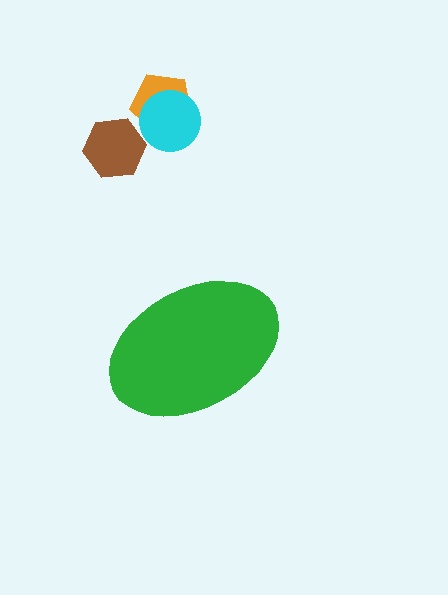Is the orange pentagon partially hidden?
No, the orange pentagon is fully visible.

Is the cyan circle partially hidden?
No, the cyan circle is fully visible.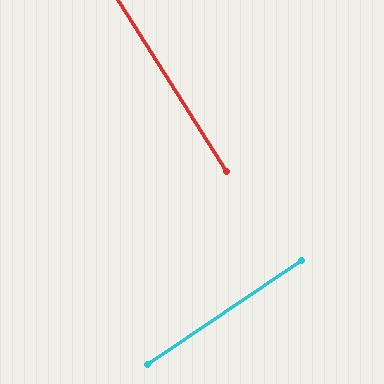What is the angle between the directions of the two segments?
Approximately 88 degrees.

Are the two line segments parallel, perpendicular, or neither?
Perpendicular — they meet at approximately 88°.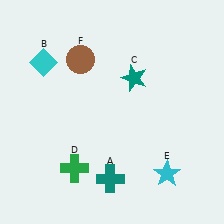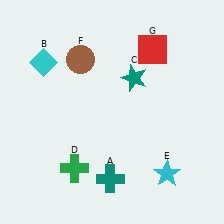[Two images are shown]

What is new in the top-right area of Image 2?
A red square (G) was added in the top-right area of Image 2.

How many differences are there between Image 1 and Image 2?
There is 1 difference between the two images.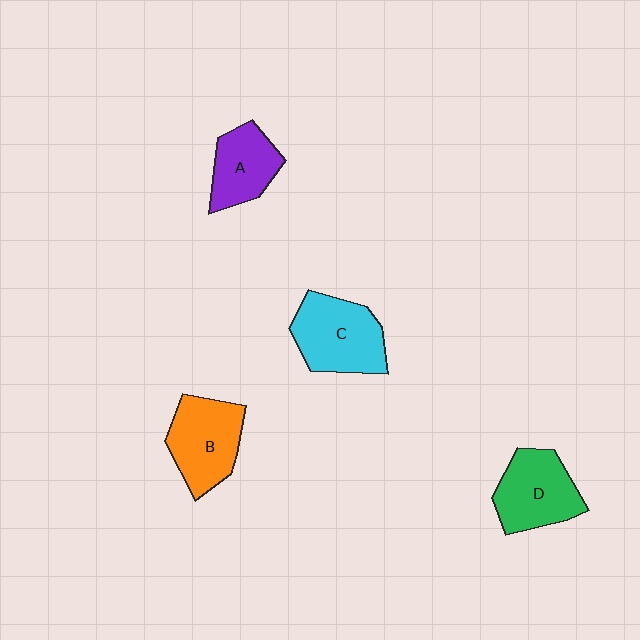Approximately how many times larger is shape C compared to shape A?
Approximately 1.4 times.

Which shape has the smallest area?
Shape A (purple).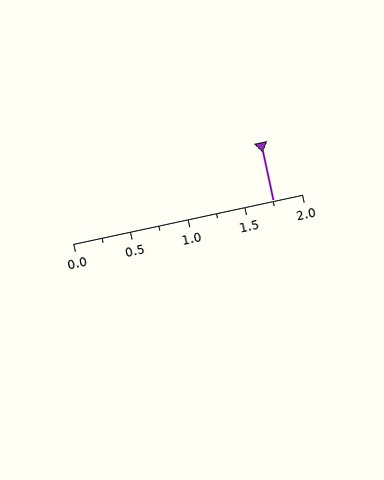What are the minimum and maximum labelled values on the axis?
The axis runs from 0.0 to 2.0.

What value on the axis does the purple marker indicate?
The marker indicates approximately 1.75.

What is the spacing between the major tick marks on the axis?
The major ticks are spaced 0.5 apart.